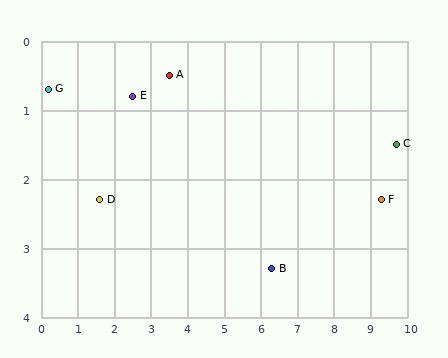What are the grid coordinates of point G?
Point G is at approximately (0.2, 0.7).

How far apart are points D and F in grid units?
Points D and F are about 7.7 grid units apart.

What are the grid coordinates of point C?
Point C is at approximately (9.7, 1.5).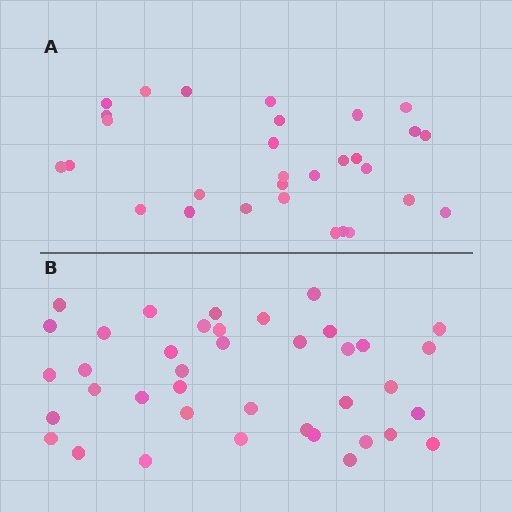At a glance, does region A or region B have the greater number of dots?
Region B (the bottom region) has more dots.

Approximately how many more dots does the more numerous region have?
Region B has roughly 8 or so more dots than region A.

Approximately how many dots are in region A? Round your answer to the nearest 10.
About 30 dots.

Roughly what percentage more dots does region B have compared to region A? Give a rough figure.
About 30% more.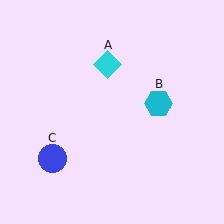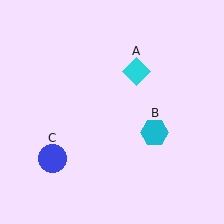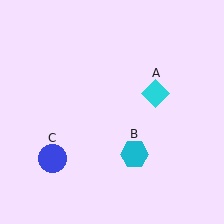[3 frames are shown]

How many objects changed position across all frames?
2 objects changed position: cyan diamond (object A), cyan hexagon (object B).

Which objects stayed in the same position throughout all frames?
Blue circle (object C) remained stationary.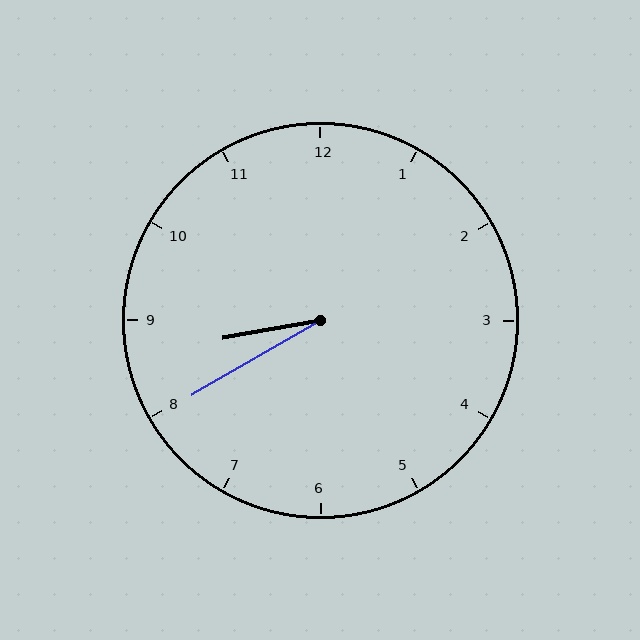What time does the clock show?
8:40.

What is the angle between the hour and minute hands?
Approximately 20 degrees.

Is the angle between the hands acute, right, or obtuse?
It is acute.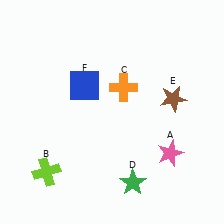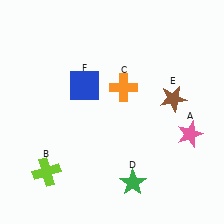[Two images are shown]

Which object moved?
The pink star (A) moved right.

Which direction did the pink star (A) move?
The pink star (A) moved right.